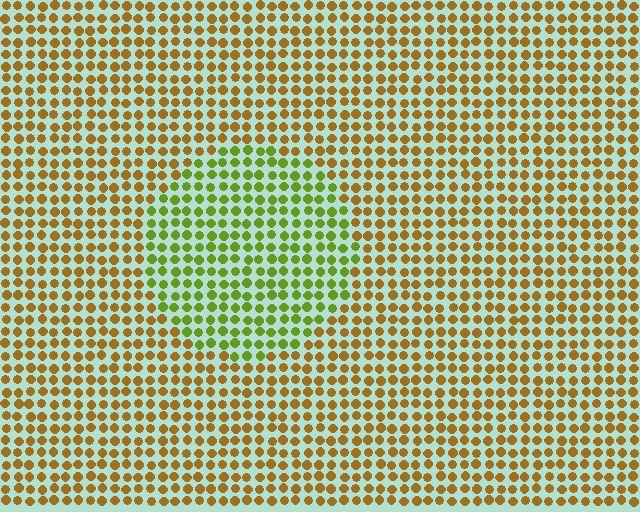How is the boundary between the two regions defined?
The boundary is defined purely by a slight shift in hue (about 50 degrees). Spacing, size, and orientation are identical on both sides.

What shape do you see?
I see a circle.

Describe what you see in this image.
The image is filled with small brown elements in a uniform arrangement. A circle-shaped region is visible where the elements are tinted to a slightly different hue, forming a subtle color boundary.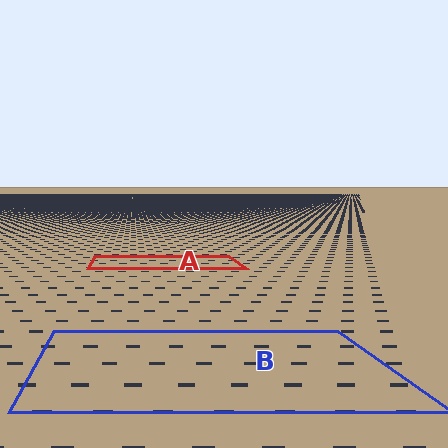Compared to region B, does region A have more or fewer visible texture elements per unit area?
Region A has more texture elements per unit area — they are packed more densely because it is farther away.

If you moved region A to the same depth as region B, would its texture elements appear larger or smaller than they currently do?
They would appear larger. At a closer depth, the same texture elements are projected at a bigger on-screen size.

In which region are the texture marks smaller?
The texture marks are smaller in region A, because it is farther away.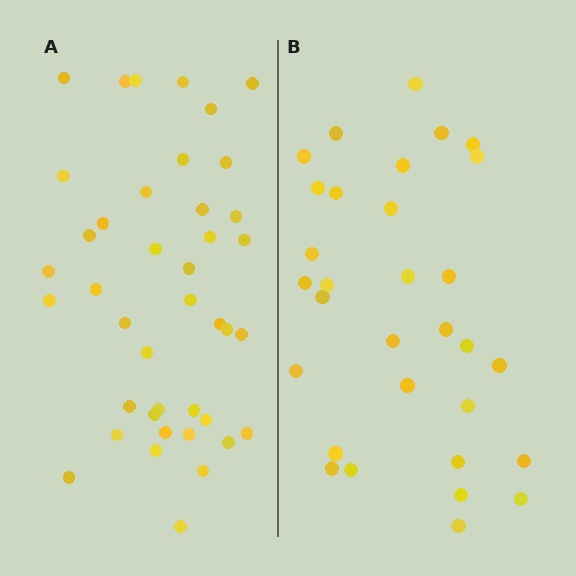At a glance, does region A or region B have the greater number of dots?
Region A (the left region) has more dots.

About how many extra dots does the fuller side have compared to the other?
Region A has roughly 10 or so more dots than region B.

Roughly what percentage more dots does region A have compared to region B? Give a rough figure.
About 30% more.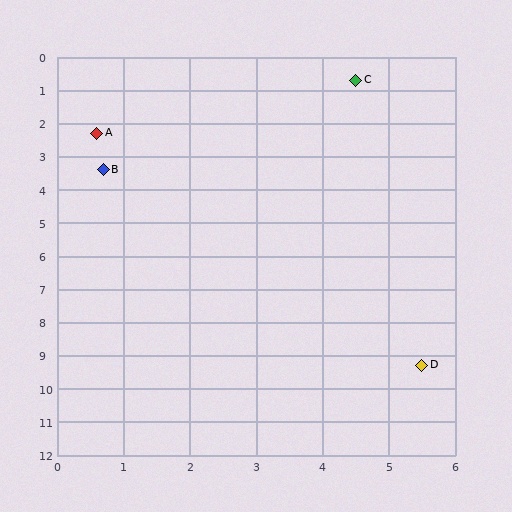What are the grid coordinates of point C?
Point C is at approximately (4.5, 0.7).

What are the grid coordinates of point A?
Point A is at approximately (0.6, 2.3).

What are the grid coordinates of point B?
Point B is at approximately (0.7, 3.4).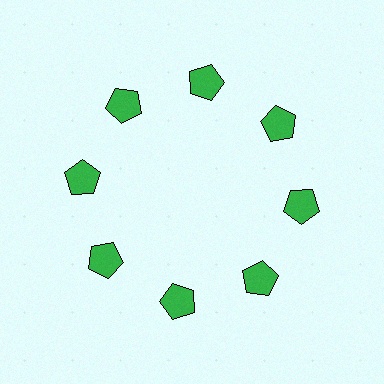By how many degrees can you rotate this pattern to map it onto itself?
The pattern maps onto itself every 45 degrees of rotation.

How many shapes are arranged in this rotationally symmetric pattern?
There are 8 shapes, arranged in 8 groups of 1.